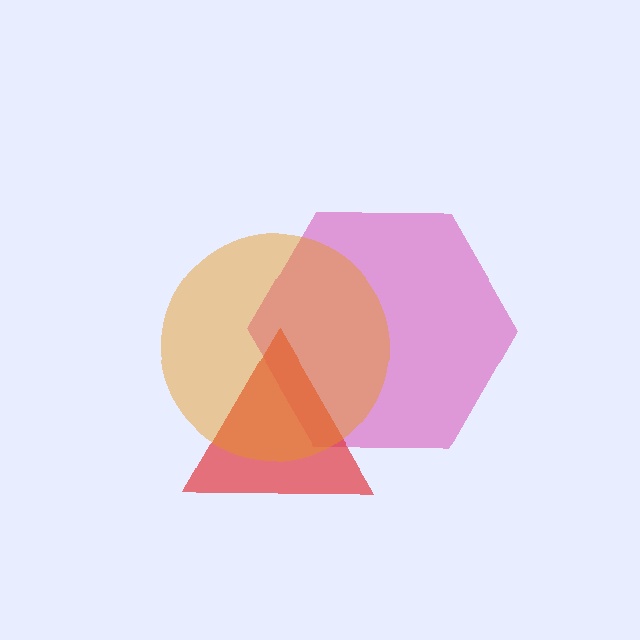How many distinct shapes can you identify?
There are 3 distinct shapes: a pink hexagon, a red triangle, an orange circle.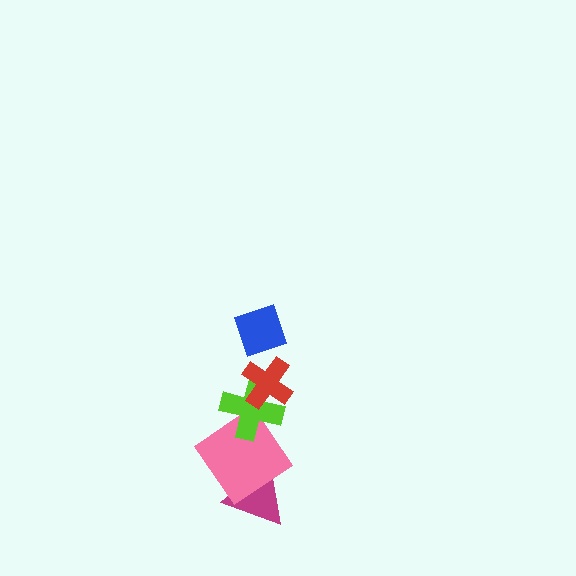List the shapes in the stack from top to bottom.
From top to bottom: the blue diamond, the red cross, the lime cross, the pink diamond, the magenta triangle.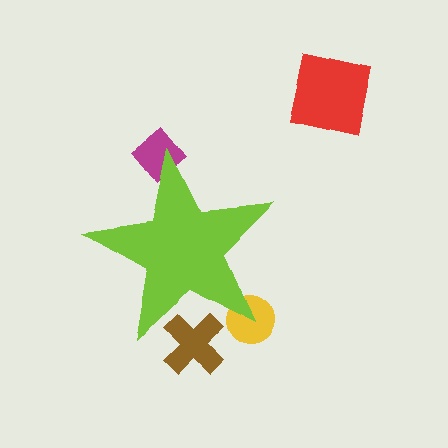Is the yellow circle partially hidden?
Yes, the yellow circle is partially hidden behind the lime star.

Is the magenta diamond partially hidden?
Yes, the magenta diamond is partially hidden behind the lime star.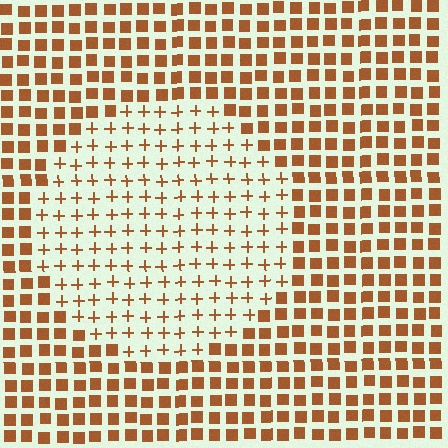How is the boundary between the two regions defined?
The boundary is defined by a change in element shape: plus signs inside vs. squares outside. All elements share the same color and spacing.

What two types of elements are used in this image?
The image uses plus signs inside the circle region and squares outside it.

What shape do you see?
I see a circle.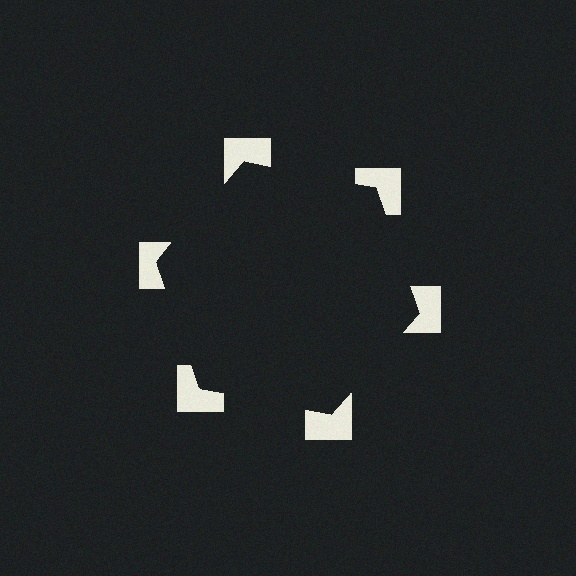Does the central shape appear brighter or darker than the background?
It typically appears slightly darker than the background, even though no actual brightness change is drawn.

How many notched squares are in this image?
There are 6 — one at each vertex of the illusory hexagon.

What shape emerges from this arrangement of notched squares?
An illusory hexagon — its edges are inferred from the aligned wedge cuts in the notched squares, not physically drawn.